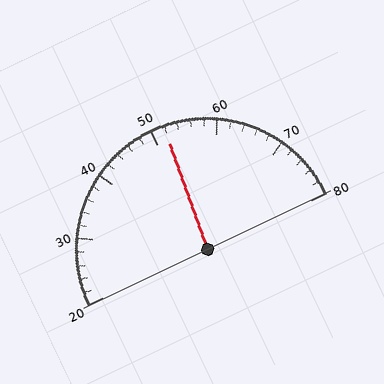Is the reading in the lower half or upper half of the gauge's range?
The reading is in the upper half of the range (20 to 80).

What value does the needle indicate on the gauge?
The needle indicates approximately 52.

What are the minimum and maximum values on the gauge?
The gauge ranges from 20 to 80.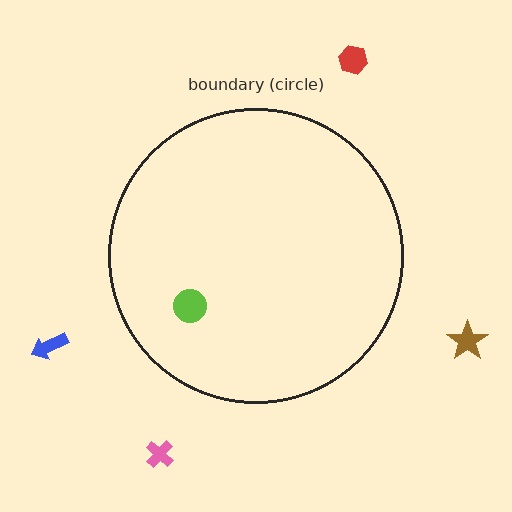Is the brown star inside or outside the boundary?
Outside.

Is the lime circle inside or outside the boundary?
Inside.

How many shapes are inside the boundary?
1 inside, 4 outside.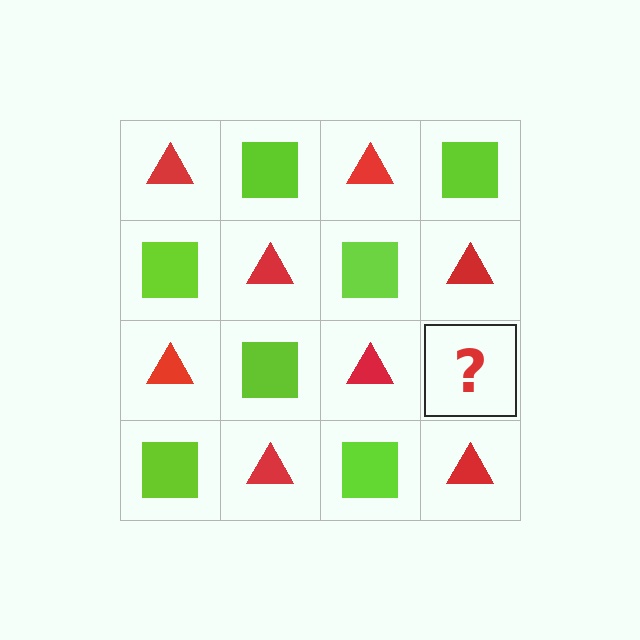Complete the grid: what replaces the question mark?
The question mark should be replaced with a lime square.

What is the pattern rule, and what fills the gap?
The rule is that it alternates red triangle and lime square in a checkerboard pattern. The gap should be filled with a lime square.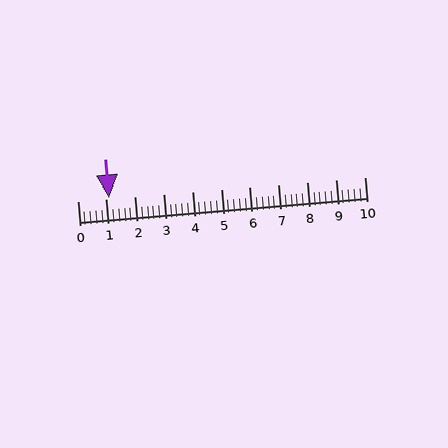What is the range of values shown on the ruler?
The ruler shows values from 0 to 10.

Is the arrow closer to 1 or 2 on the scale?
The arrow is closer to 1.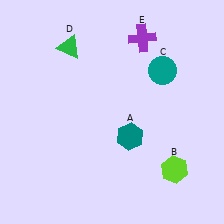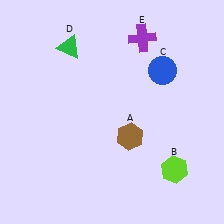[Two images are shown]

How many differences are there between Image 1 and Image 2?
There are 2 differences between the two images.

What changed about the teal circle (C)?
In Image 1, C is teal. In Image 2, it changed to blue.